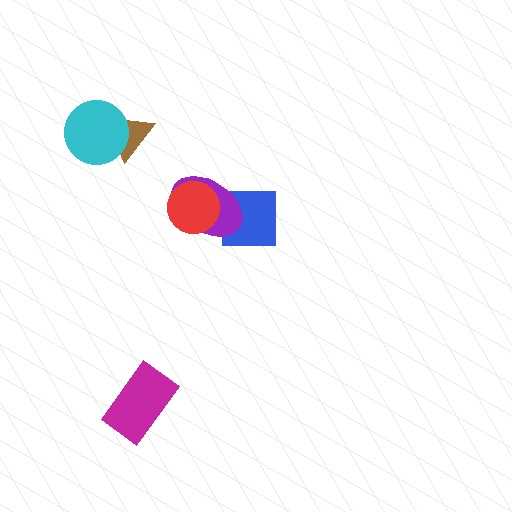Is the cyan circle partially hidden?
No, no other shape covers it.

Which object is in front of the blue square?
The purple ellipse is in front of the blue square.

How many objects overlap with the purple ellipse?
2 objects overlap with the purple ellipse.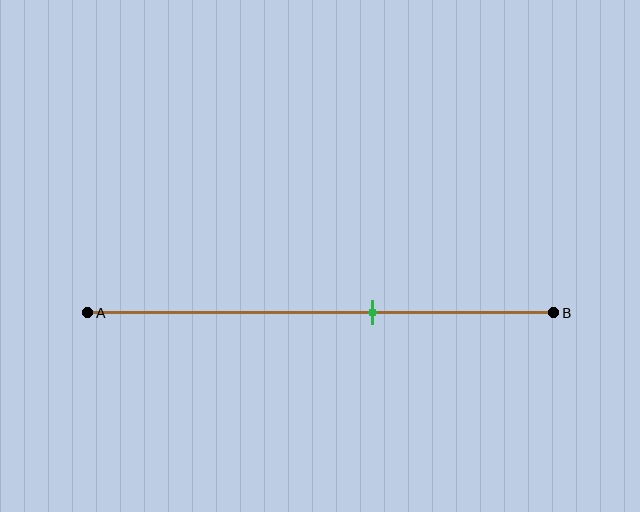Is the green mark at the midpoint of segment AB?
No, the mark is at about 60% from A, not at the 50% midpoint.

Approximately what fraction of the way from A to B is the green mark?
The green mark is approximately 60% of the way from A to B.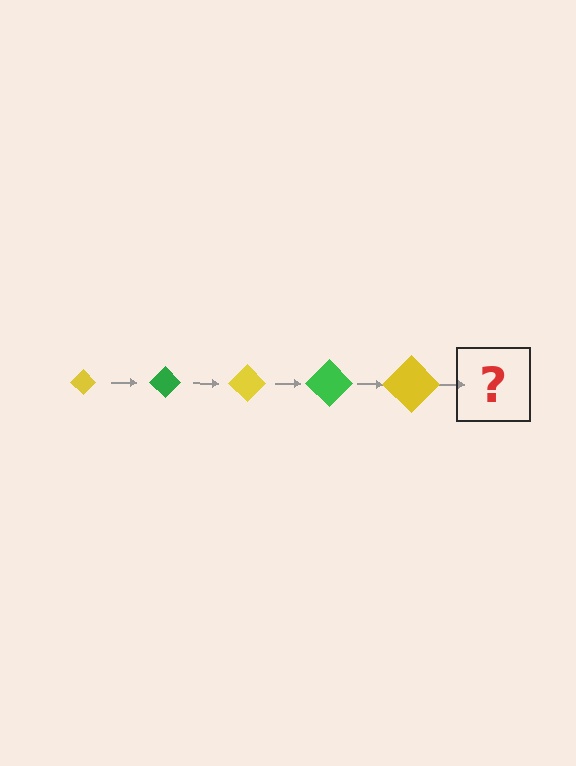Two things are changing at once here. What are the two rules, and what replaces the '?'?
The two rules are that the diamond grows larger each step and the color cycles through yellow and green. The '?' should be a green diamond, larger than the previous one.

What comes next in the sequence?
The next element should be a green diamond, larger than the previous one.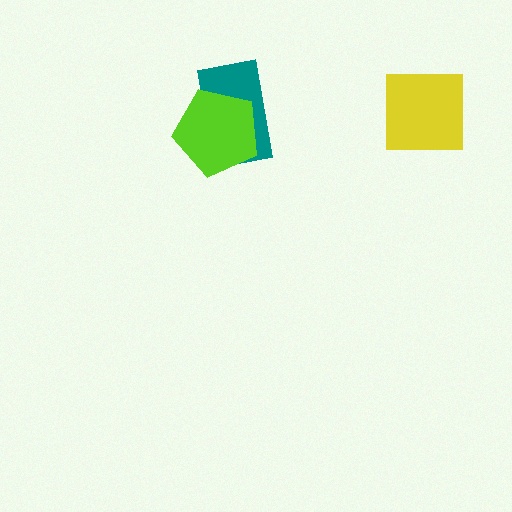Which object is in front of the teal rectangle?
The lime pentagon is in front of the teal rectangle.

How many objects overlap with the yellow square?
0 objects overlap with the yellow square.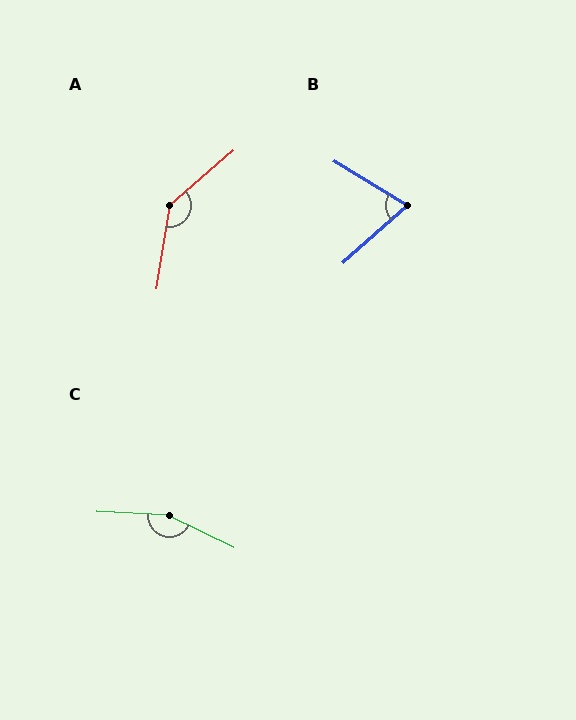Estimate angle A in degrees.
Approximately 140 degrees.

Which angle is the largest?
C, at approximately 157 degrees.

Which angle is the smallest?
B, at approximately 73 degrees.